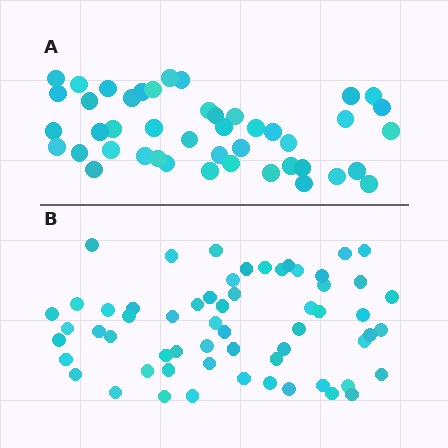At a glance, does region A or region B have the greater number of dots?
Region B (the bottom region) has more dots.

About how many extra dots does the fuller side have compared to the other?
Region B has approximately 15 more dots than region A.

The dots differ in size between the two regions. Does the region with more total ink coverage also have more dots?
No. Region A has more total ink coverage because its dots are larger, but region B actually contains more individual dots. Total area can be misleading — the number of items is what matters here.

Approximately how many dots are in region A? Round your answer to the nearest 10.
About 40 dots. (The exact count is 45, which rounds to 40.)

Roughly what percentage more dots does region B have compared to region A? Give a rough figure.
About 35% more.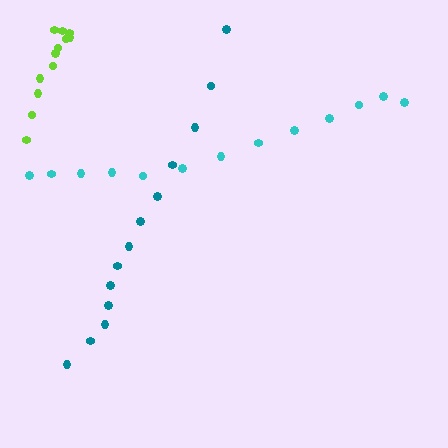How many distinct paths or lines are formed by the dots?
There are 3 distinct paths.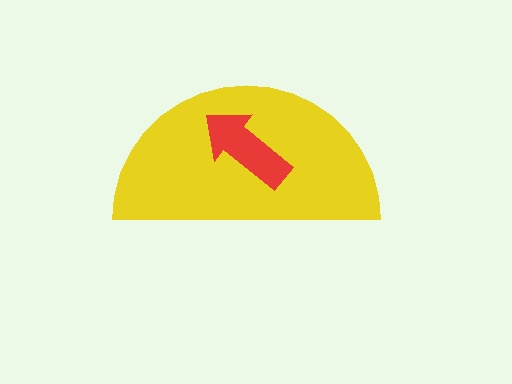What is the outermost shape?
The yellow semicircle.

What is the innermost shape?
The red arrow.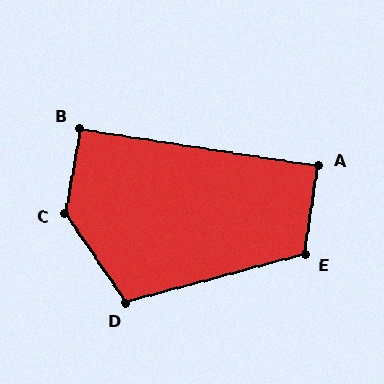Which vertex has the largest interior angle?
C, at approximately 136 degrees.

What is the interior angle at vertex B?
Approximately 91 degrees (approximately right).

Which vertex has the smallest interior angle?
A, at approximately 90 degrees.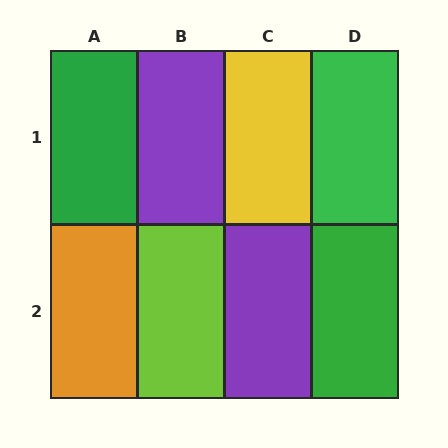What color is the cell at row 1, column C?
Yellow.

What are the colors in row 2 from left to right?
Orange, lime, purple, green.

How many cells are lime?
1 cell is lime.